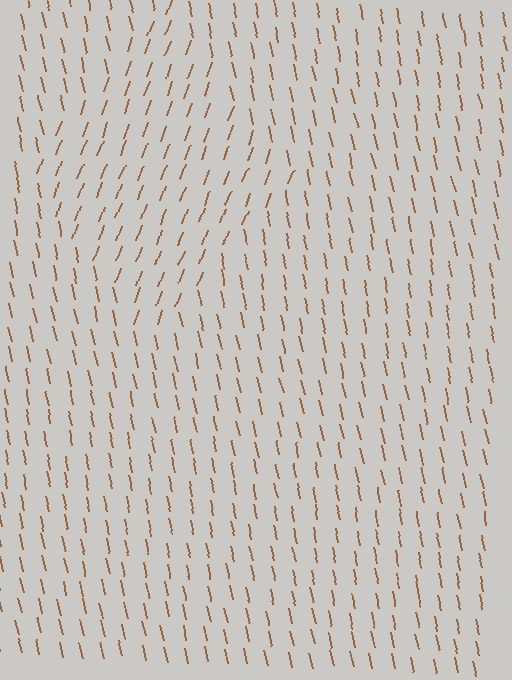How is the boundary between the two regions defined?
The boundary is defined purely by a change in line orientation (approximately 33 degrees difference). All lines are the same color and thickness.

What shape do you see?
I see a diamond.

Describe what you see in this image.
The image is filled with small brown line segments. A diamond region in the image has lines oriented differently from the surrounding lines, creating a visible texture boundary.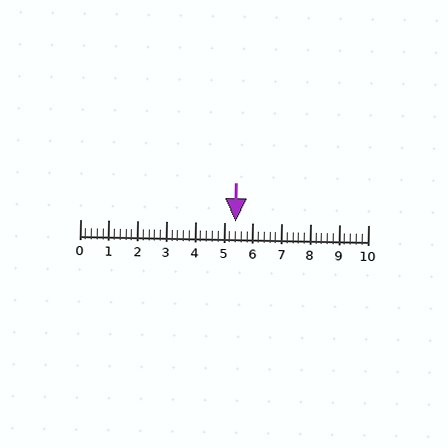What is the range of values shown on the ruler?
The ruler shows values from 0 to 10.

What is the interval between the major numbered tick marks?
The major tick marks are spaced 1 units apart.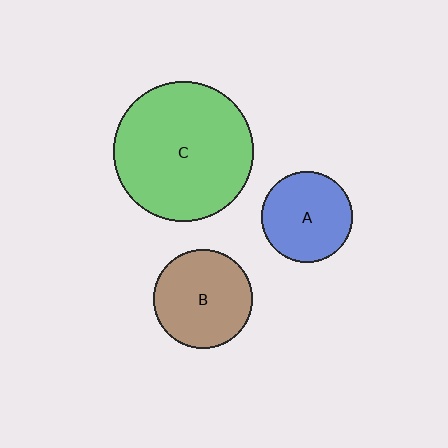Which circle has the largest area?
Circle C (green).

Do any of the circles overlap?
No, none of the circles overlap.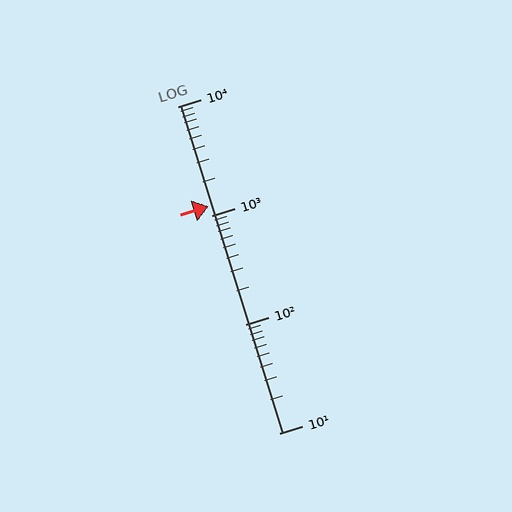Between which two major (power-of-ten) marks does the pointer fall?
The pointer is between 1000 and 10000.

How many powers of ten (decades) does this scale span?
The scale spans 3 decades, from 10 to 10000.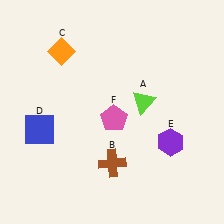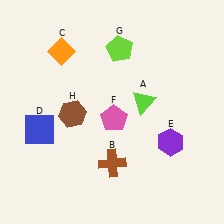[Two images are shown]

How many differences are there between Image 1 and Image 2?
There are 2 differences between the two images.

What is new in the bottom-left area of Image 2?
A brown hexagon (H) was added in the bottom-left area of Image 2.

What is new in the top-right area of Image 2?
A lime pentagon (G) was added in the top-right area of Image 2.